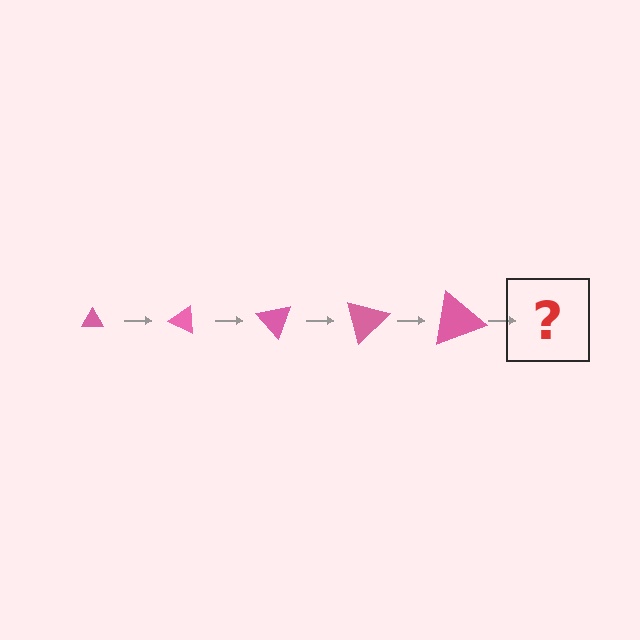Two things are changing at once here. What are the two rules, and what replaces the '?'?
The two rules are that the triangle grows larger each step and it rotates 25 degrees each step. The '?' should be a triangle, larger than the previous one and rotated 125 degrees from the start.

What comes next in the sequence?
The next element should be a triangle, larger than the previous one and rotated 125 degrees from the start.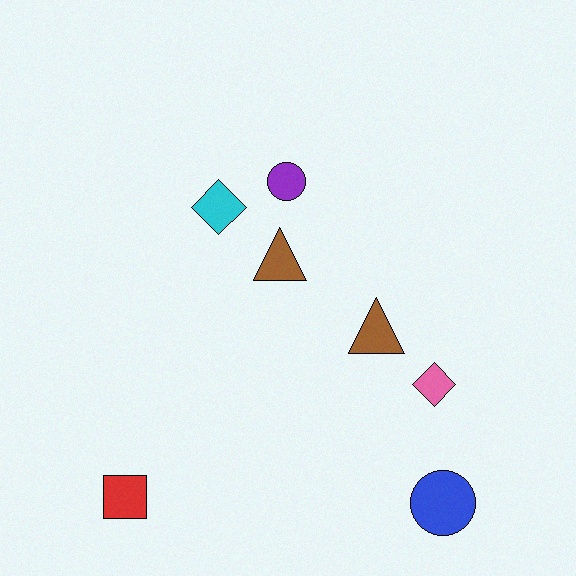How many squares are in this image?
There is 1 square.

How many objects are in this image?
There are 7 objects.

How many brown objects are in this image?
There are 2 brown objects.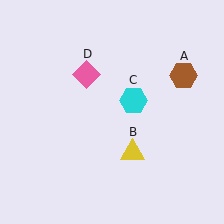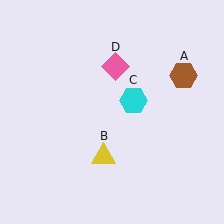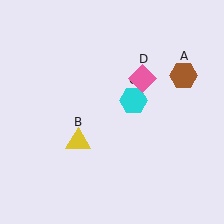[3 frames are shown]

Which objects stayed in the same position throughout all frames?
Brown hexagon (object A) and cyan hexagon (object C) remained stationary.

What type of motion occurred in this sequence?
The yellow triangle (object B), pink diamond (object D) rotated clockwise around the center of the scene.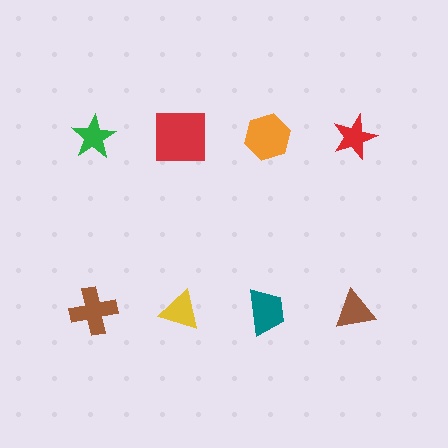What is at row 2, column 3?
A teal trapezoid.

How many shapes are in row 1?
4 shapes.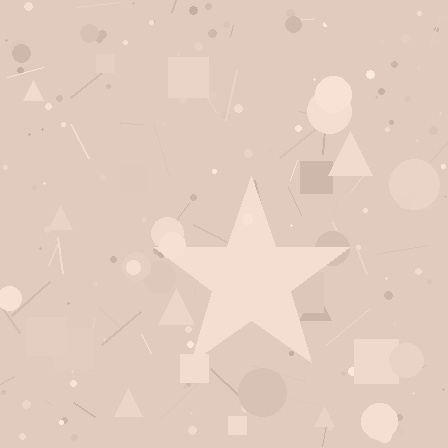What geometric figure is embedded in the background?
A star is embedded in the background.